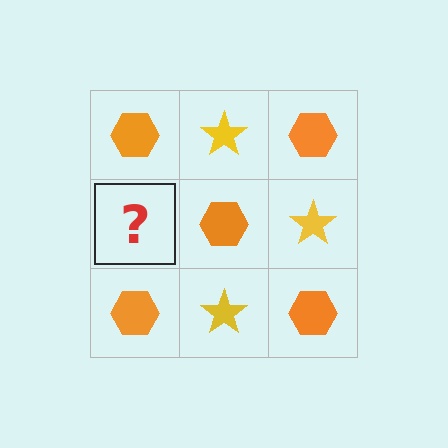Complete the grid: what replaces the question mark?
The question mark should be replaced with a yellow star.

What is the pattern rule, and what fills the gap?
The rule is that it alternates orange hexagon and yellow star in a checkerboard pattern. The gap should be filled with a yellow star.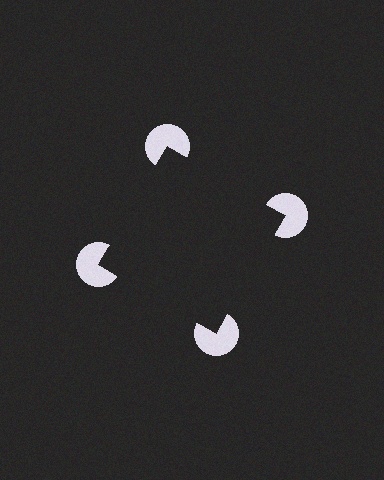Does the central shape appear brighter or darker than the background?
It typically appears slightly darker than the background, even though no actual brightness change is drawn.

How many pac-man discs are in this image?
There are 4 — one at each vertex of the illusory square.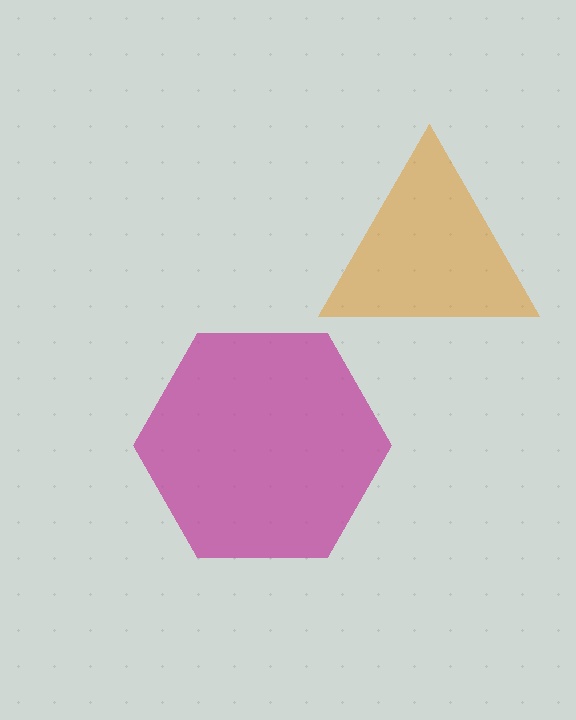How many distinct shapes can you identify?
There are 2 distinct shapes: a magenta hexagon, an orange triangle.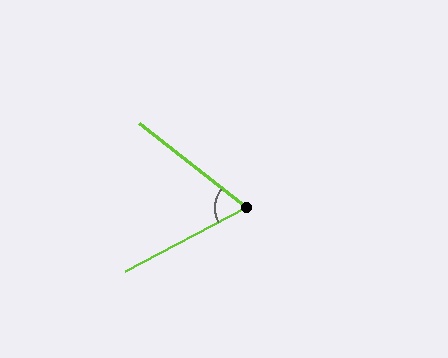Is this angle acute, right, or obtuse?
It is acute.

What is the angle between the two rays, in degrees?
Approximately 66 degrees.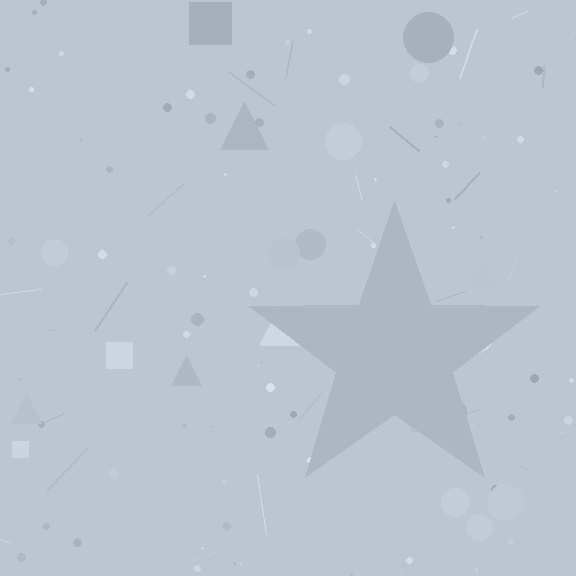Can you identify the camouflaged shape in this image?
The camouflaged shape is a star.